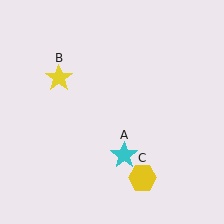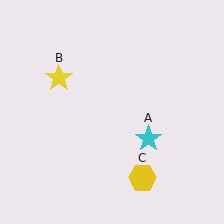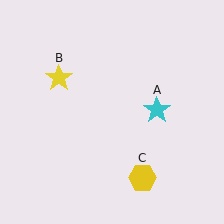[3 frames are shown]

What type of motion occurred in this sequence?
The cyan star (object A) rotated counterclockwise around the center of the scene.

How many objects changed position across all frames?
1 object changed position: cyan star (object A).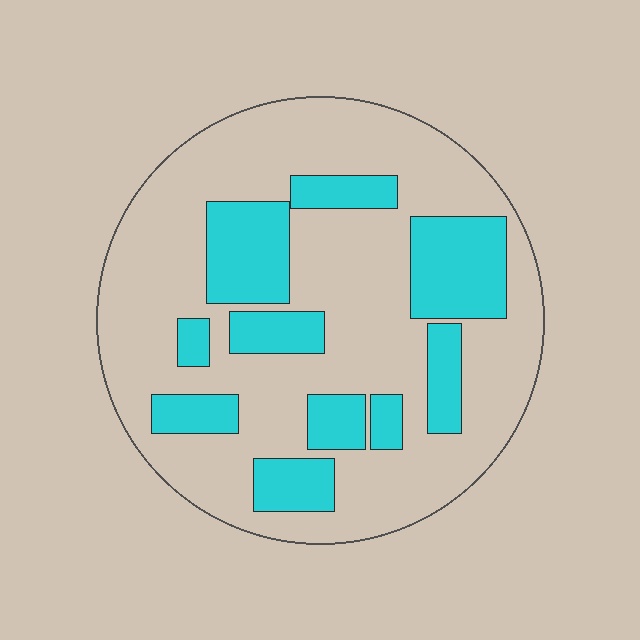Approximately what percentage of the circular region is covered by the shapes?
Approximately 30%.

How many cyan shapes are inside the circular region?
10.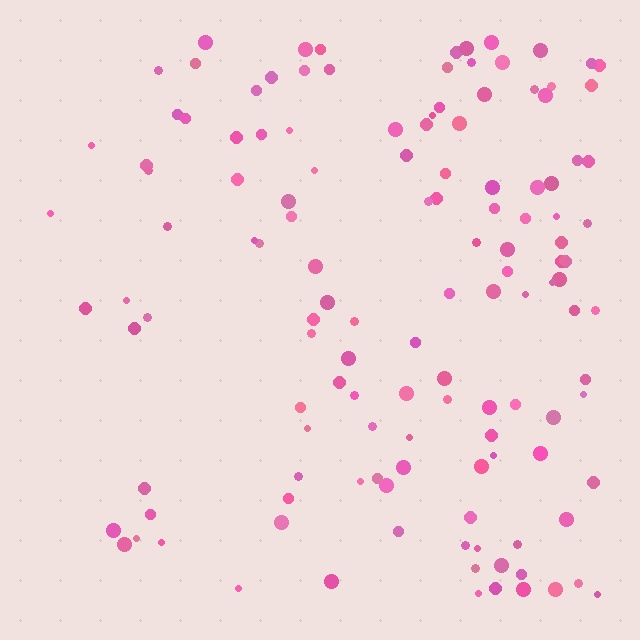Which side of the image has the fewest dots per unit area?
The left.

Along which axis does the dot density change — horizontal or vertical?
Horizontal.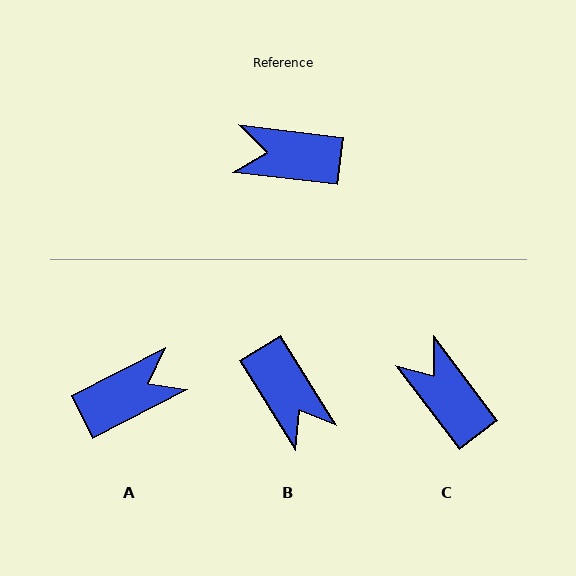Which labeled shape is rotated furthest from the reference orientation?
A, about 146 degrees away.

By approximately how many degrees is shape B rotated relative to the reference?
Approximately 129 degrees counter-clockwise.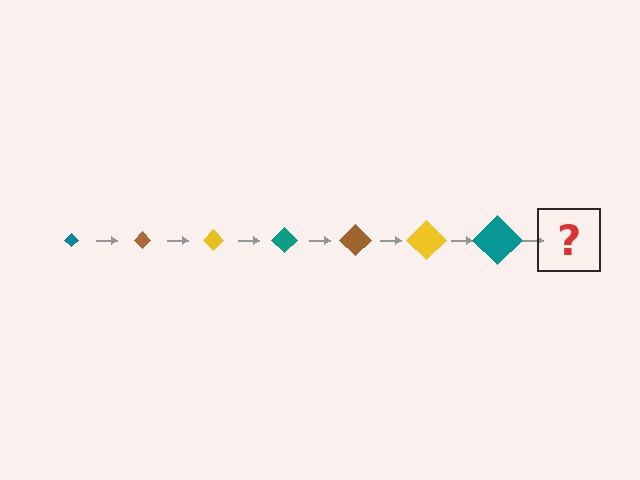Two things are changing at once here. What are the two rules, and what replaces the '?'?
The two rules are that the diamond grows larger each step and the color cycles through teal, brown, and yellow. The '?' should be a brown diamond, larger than the previous one.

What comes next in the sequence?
The next element should be a brown diamond, larger than the previous one.